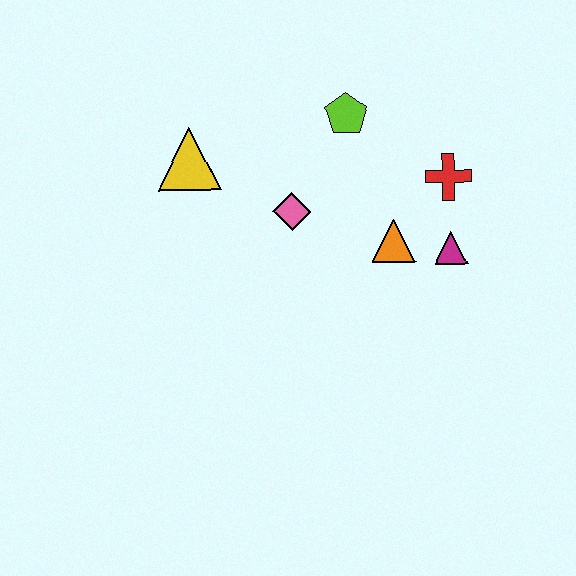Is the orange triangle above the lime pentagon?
No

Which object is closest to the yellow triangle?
The pink diamond is closest to the yellow triangle.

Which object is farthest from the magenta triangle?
The yellow triangle is farthest from the magenta triangle.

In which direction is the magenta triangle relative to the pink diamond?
The magenta triangle is to the right of the pink diamond.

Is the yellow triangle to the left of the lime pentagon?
Yes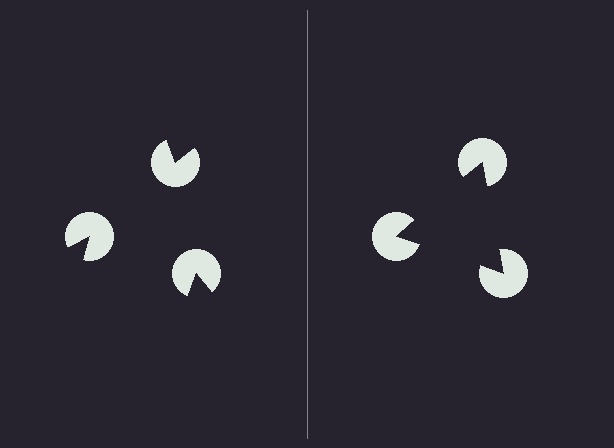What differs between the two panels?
The pac-man discs are positioned identically on both sides; only the wedge orientations differ. On the right they align to a triangle; on the left they are misaligned.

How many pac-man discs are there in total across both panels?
6 — 3 on each side.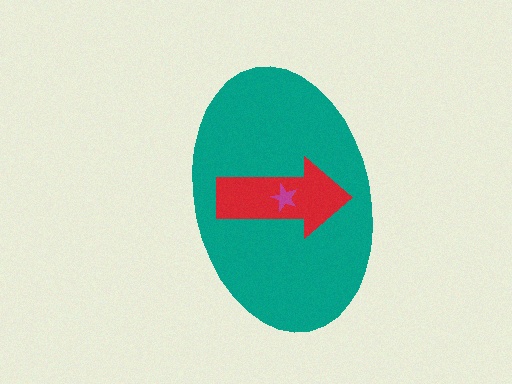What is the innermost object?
The magenta star.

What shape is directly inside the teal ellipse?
The red arrow.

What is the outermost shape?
The teal ellipse.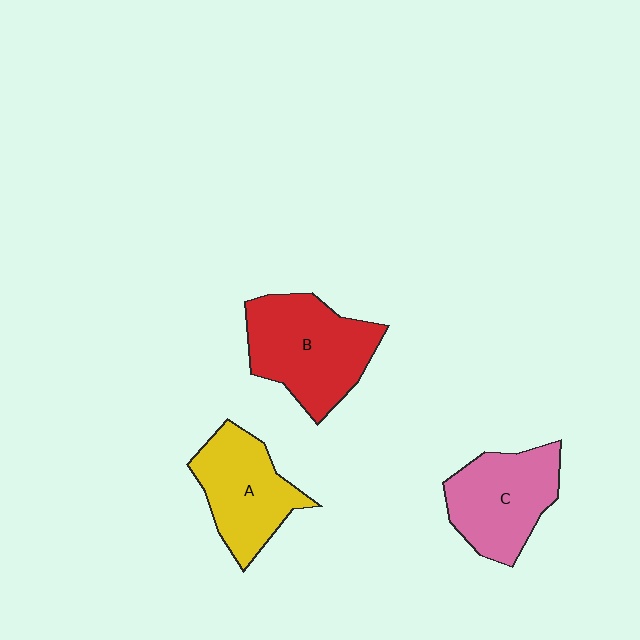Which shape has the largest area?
Shape B (red).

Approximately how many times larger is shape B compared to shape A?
Approximately 1.2 times.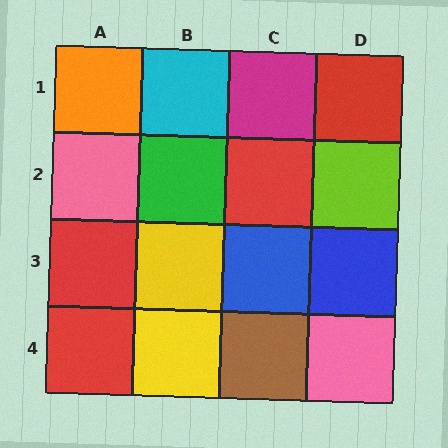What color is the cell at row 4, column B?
Yellow.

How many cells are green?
1 cell is green.